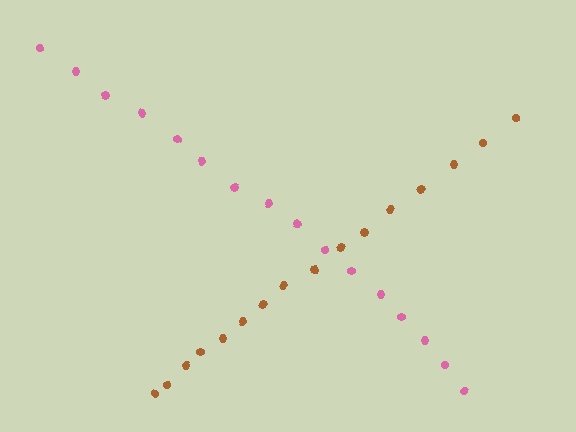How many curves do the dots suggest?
There are 2 distinct paths.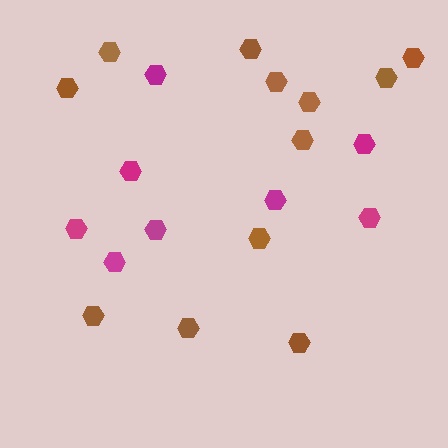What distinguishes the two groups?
There are 2 groups: one group of magenta hexagons (8) and one group of brown hexagons (12).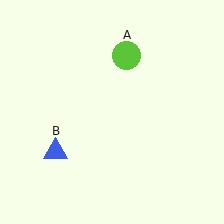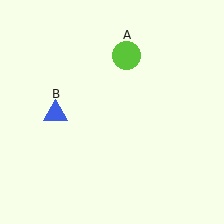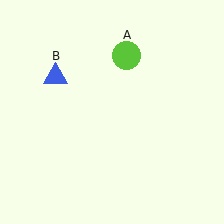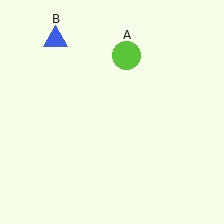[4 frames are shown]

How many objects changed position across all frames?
1 object changed position: blue triangle (object B).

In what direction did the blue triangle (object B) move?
The blue triangle (object B) moved up.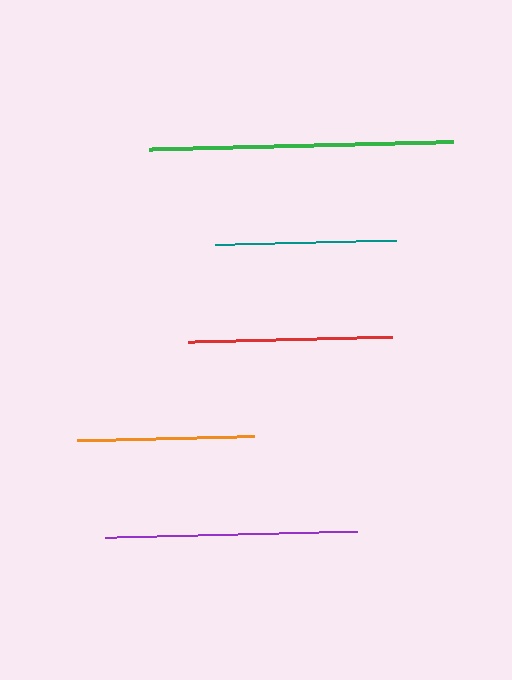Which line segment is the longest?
The green line is the longest at approximately 304 pixels.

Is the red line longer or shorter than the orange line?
The red line is longer than the orange line.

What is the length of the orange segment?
The orange segment is approximately 177 pixels long.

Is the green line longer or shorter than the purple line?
The green line is longer than the purple line.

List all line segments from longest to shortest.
From longest to shortest: green, purple, red, teal, orange.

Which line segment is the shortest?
The orange line is the shortest at approximately 177 pixels.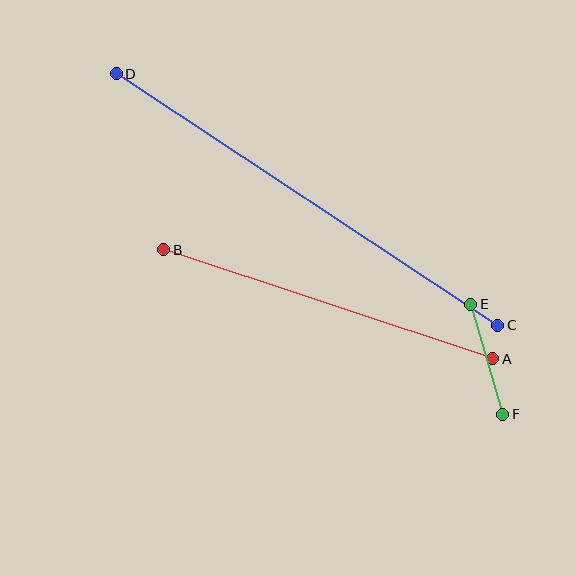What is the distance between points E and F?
The distance is approximately 115 pixels.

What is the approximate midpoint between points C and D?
The midpoint is at approximately (307, 200) pixels.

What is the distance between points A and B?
The distance is approximately 347 pixels.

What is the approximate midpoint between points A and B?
The midpoint is at approximately (328, 304) pixels.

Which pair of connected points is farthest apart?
Points C and D are farthest apart.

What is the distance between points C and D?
The distance is approximately 457 pixels.